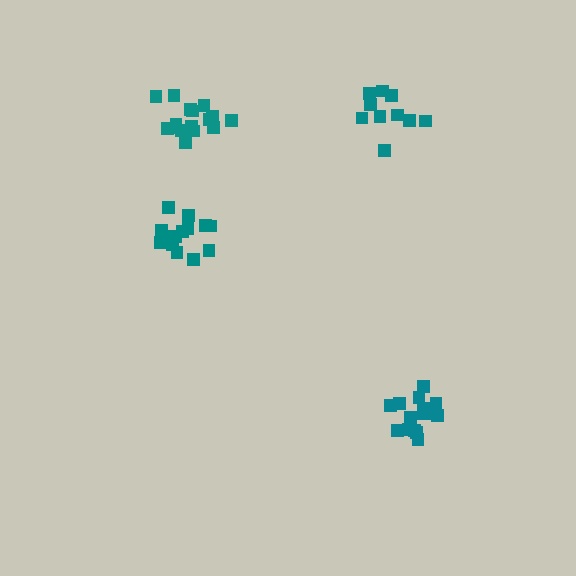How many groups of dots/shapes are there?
There are 4 groups.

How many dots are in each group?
Group 1: 16 dots, Group 2: 10 dots, Group 3: 16 dots, Group 4: 14 dots (56 total).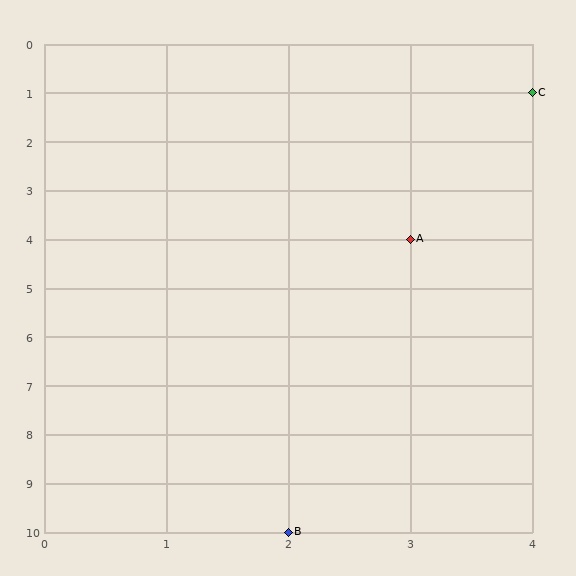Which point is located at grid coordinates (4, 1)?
Point C is at (4, 1).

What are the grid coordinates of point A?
Point A is at grid coordinates (3, 4).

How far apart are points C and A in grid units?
Points C and A are 1 column and 3 rows apart (about 3.2 grid units diagonally).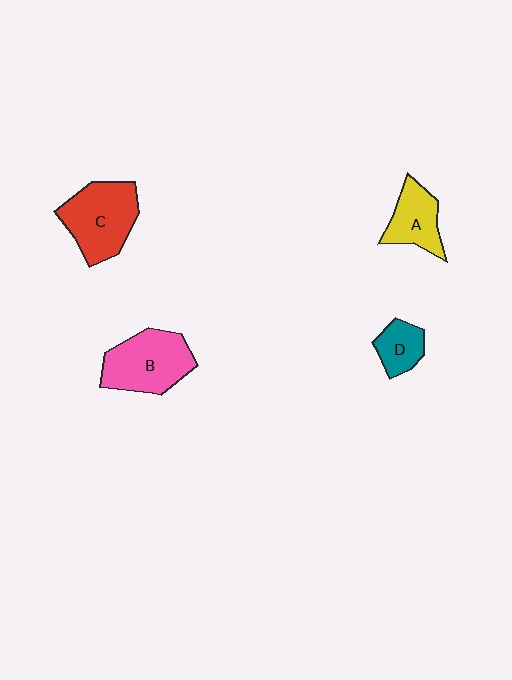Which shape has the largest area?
Shape C (red).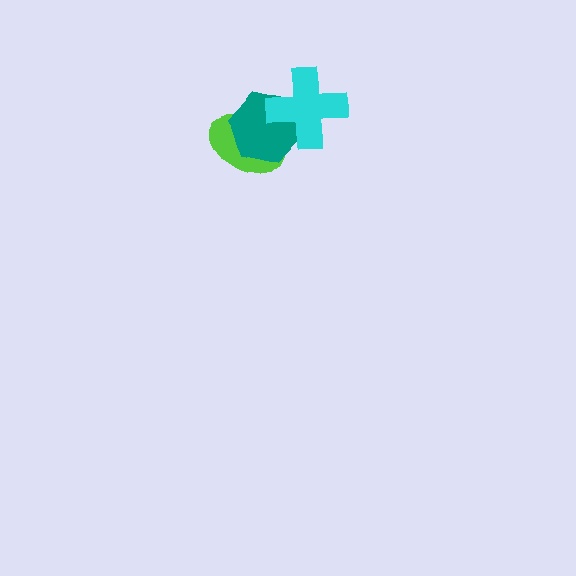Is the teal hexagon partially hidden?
Yes, it is partially covered by another shape.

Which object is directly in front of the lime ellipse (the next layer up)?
The teal hexagon is directly in front of the lime ellipse.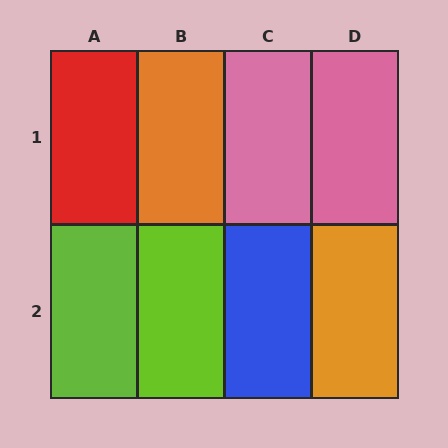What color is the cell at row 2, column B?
Lime.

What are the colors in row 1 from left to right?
Red, orange, pink, pink.